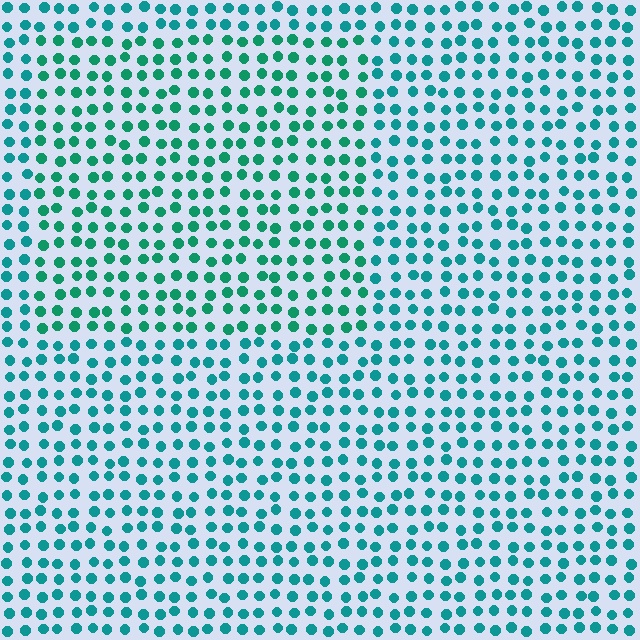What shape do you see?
I see a rectangle.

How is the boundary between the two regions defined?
The boundary is defined purely by a slight shift in hue (about 20 degrees). Spacing, size, and orientation are identical on both sides.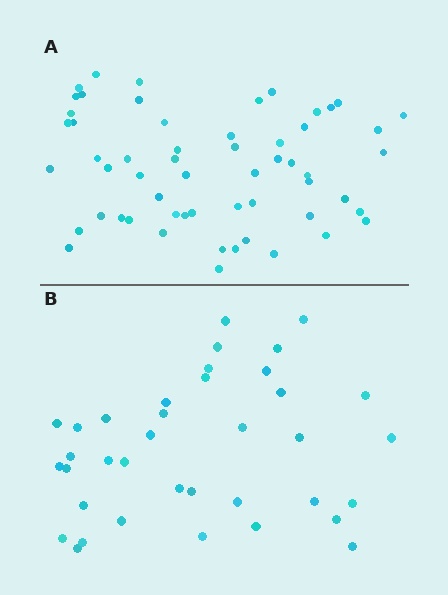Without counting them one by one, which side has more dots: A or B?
Region A (the top region) has more dots.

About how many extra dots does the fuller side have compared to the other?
Region A has approximately 20 more dots than region B.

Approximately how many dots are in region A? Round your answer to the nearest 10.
About 60 dots. (The exact count is 57, which rounds to 60.)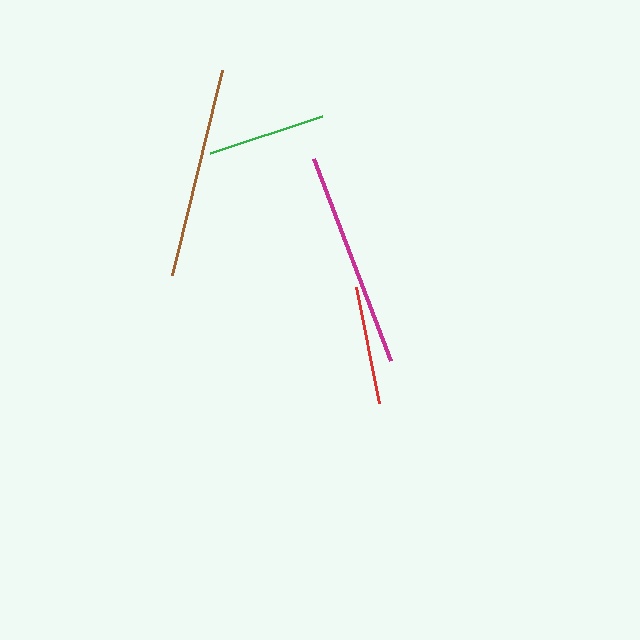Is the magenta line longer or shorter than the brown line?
The magenta line is longer than the brown line.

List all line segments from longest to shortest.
From longest to shortest: magenta, brown, red, green.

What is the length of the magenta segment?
The magenta segment is approximately 216 pixels long.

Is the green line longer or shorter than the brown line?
The brown line is longer than the green line.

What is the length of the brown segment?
The brown segment is approximately 211 pixels long.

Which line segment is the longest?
The magenta line is the longest at approximately 216 pixels.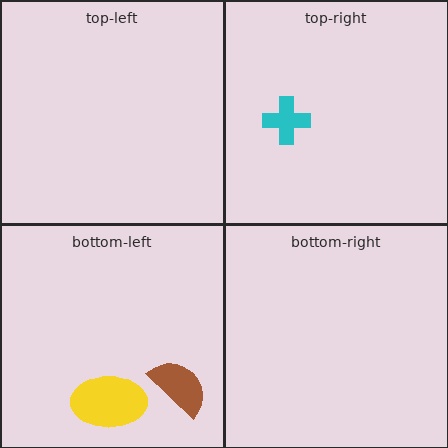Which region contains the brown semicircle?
The bottom-left region.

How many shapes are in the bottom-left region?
2.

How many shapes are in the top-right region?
1.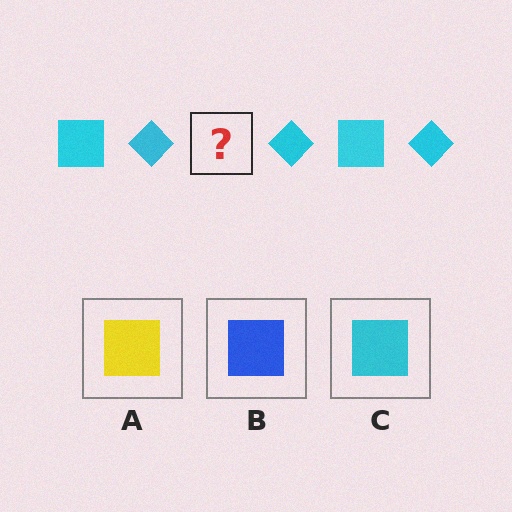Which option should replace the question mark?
Option C.